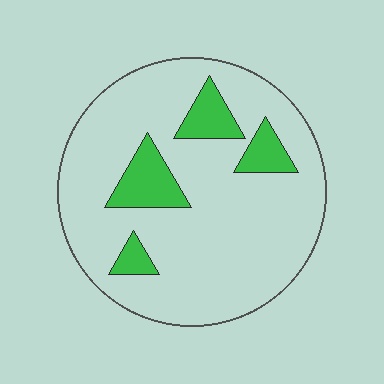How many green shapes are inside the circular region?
4.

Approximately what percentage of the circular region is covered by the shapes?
Approximately 15%.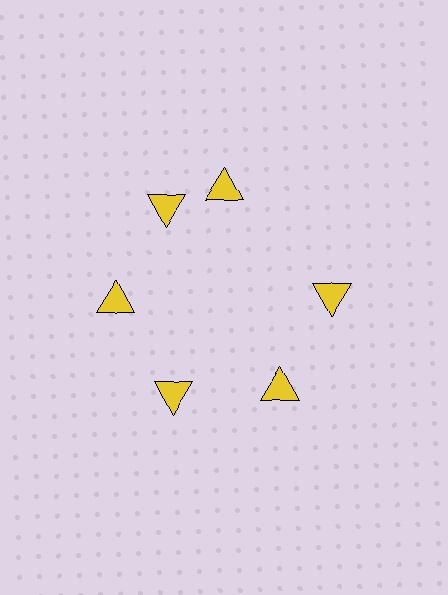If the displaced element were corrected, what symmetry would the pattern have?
It would have 6-fold rotational symmetry — the pattern would map onto itself every 60 degrees.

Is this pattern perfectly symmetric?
No. The 6 yellow triangles are arranged in a ring, but one element near the 1 o'clock position is rotated out of alignment along the ring, breaking the 6-fold rotational symmetry.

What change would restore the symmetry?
The symmetry would be restored by rotating it back into even spacing with its neighbors so that all 6 triangles sit at equal angles and equal distance from the center.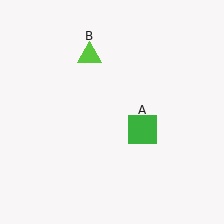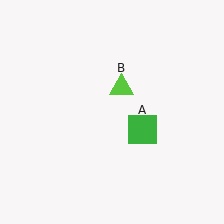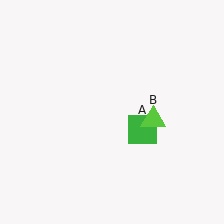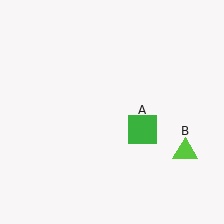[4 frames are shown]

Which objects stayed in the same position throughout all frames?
Green square (object A) remained stationary.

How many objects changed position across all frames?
1 object changed position: lime triangle (object B).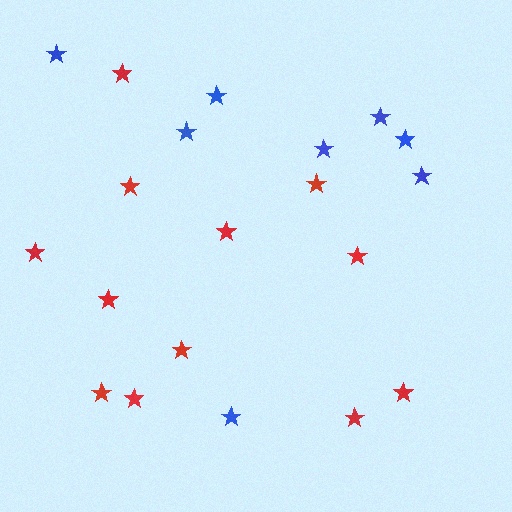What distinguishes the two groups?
There are 2 groups: one group of blue stars (8) and one group of red stars (12).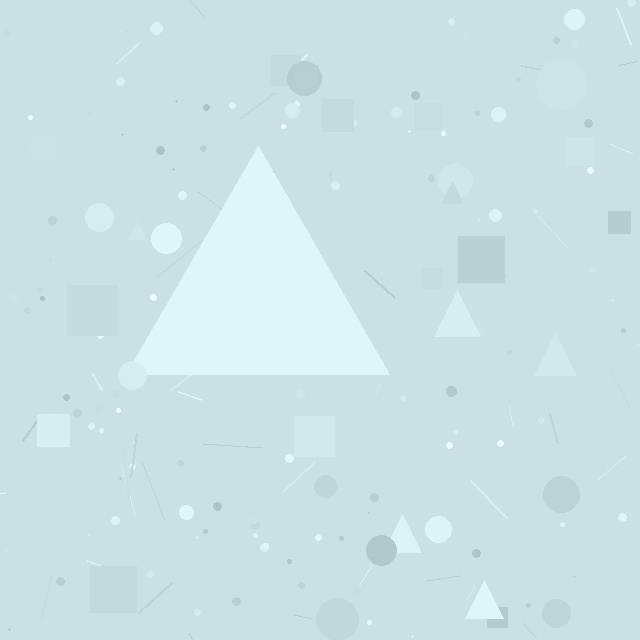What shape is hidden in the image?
A triangle is hidden in the image.